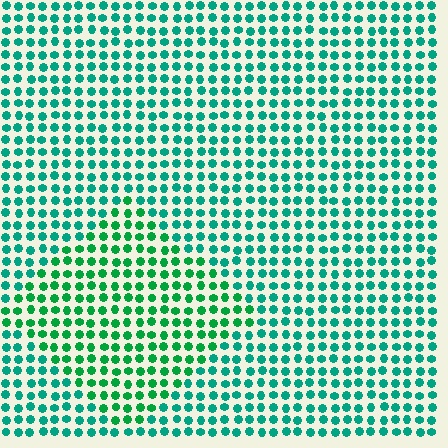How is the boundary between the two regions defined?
The boundary is defined purely by a slight shift in hue (about 27 degrees). Spacing, size, and orientation are identical on both sides.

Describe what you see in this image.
The image is filled with small teal elements in a uniform arrangement. A diamond-shaped region is visible where the elements are tinted to a slightly different hue, forming a subtle color boundary.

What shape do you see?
I see a diamond.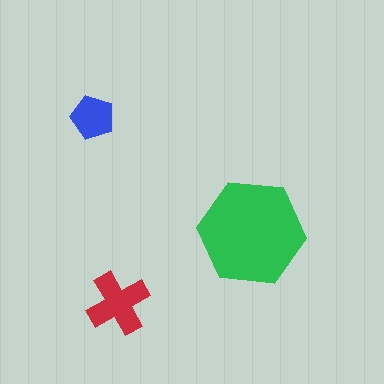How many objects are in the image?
There are 3 objects in the image.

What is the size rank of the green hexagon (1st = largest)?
1st.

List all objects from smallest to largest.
The blue pentagon, the red cross, the green hexagon.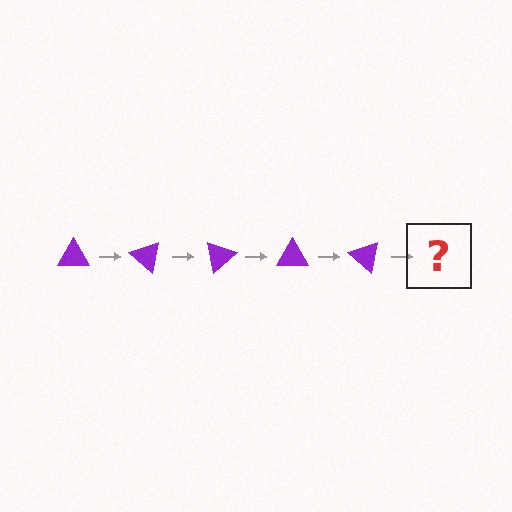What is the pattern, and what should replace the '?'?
The pattern is that the triangle rotates 40 degrees each step. The '?' should be a purple triangle rotated 200 degrees.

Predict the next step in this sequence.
The next step is a purple triangle rotated 200 degrees.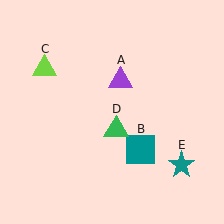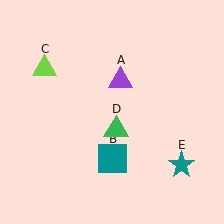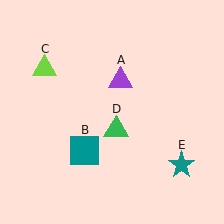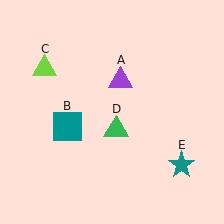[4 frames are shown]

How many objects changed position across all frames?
1 object changed position: teal square (object B).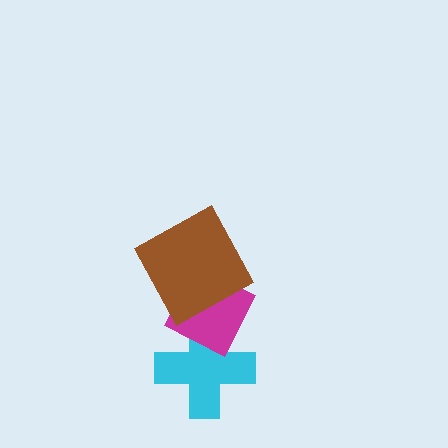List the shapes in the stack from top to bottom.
From top to bottom: the brown square, the magenta diamond, the cyan cross.